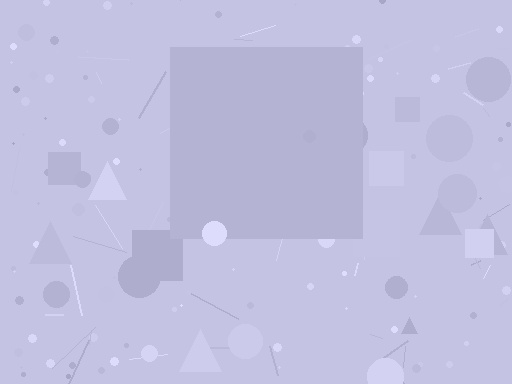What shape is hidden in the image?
A square is hidden in the image.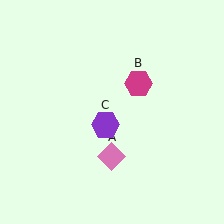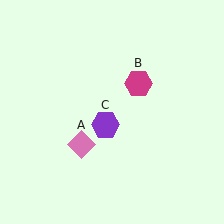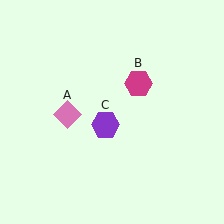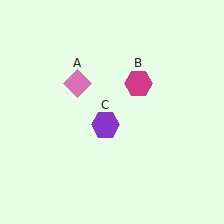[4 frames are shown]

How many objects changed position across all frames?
1 object changed position: pink diamond (object A).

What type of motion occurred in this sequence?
The pink diamond (object A) rotated clockwise around the center of the scene.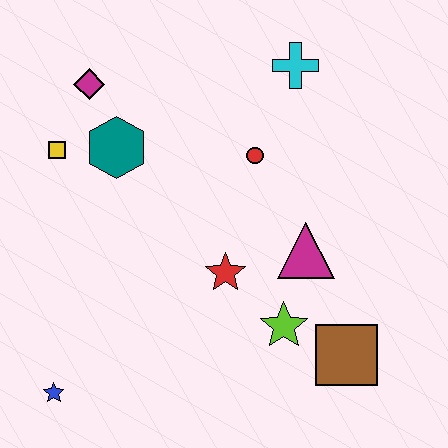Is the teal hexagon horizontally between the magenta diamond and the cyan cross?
Yes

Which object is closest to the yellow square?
The teal hexagon is closest to the yellow square.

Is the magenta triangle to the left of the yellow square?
No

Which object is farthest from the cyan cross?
The blue star is farthest from the cyan cross.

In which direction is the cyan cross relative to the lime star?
The cyan cross is above the lime star.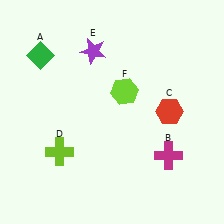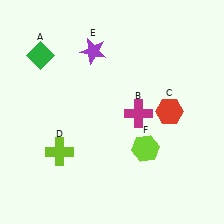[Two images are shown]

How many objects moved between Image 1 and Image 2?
2 objects moved between the two images.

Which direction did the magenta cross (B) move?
The magenta cross (B) moved up.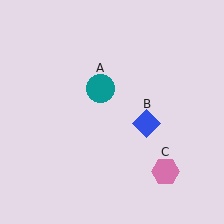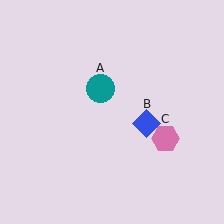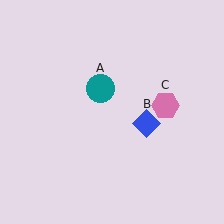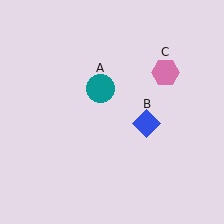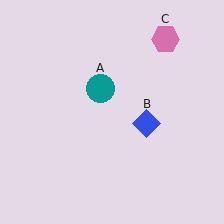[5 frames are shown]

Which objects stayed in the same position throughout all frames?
Teal circle (object A) and blue diamond (object B) remained stationary.